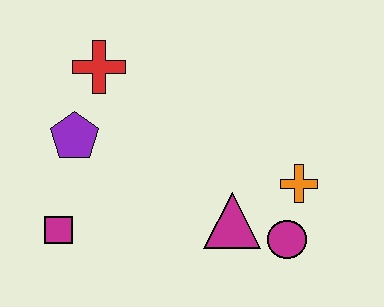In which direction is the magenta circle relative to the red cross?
The magenta circle is to the right of the red cross.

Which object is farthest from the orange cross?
The magenta square is farthest from the orange cross.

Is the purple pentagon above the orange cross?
Yes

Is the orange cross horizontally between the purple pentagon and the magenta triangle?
No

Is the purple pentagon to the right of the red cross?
No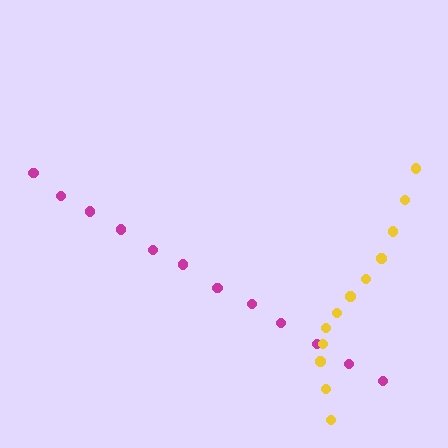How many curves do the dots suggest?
There are 2 distinct paths.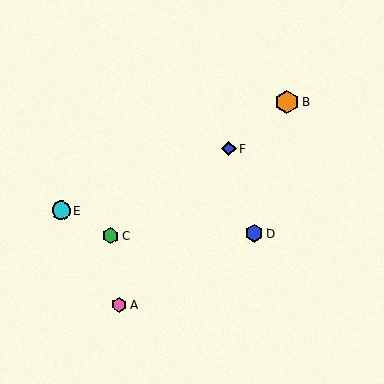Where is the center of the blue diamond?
The center of the blue diamond is at (229, 148).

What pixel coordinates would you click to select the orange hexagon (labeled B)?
Click at (287, 102) to select the orange hexagon B.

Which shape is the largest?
The orange hexagon (labeled B) is the largest.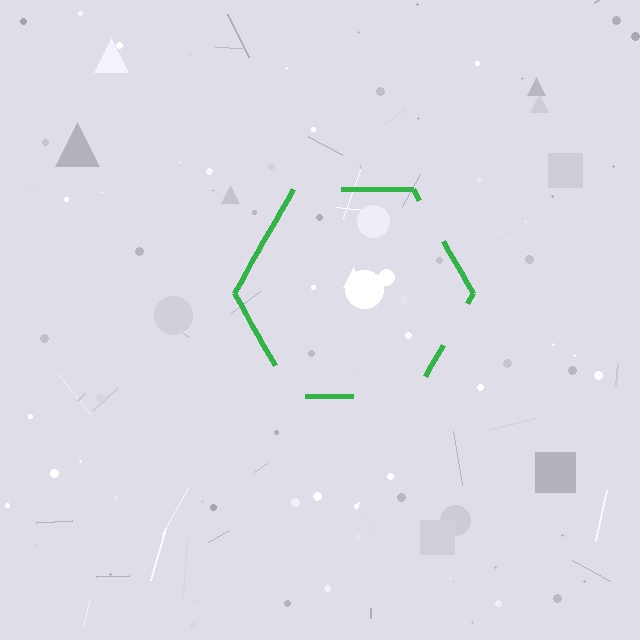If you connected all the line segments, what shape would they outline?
They would outline a hexagon.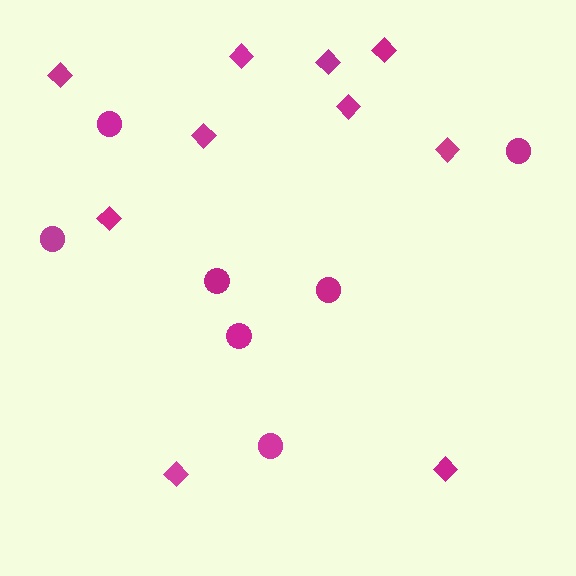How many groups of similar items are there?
There are 2 groups: one group of circles (7) and one group of diamonds (10).